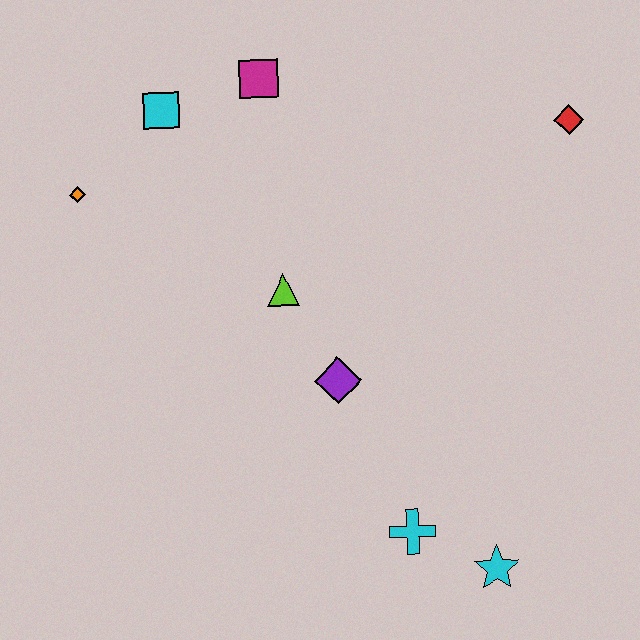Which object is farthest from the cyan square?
The cyan star is farthest from the cyan square.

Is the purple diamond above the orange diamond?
No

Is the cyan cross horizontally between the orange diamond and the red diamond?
Yes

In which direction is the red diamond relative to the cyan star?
The red diamond is above the cyan star.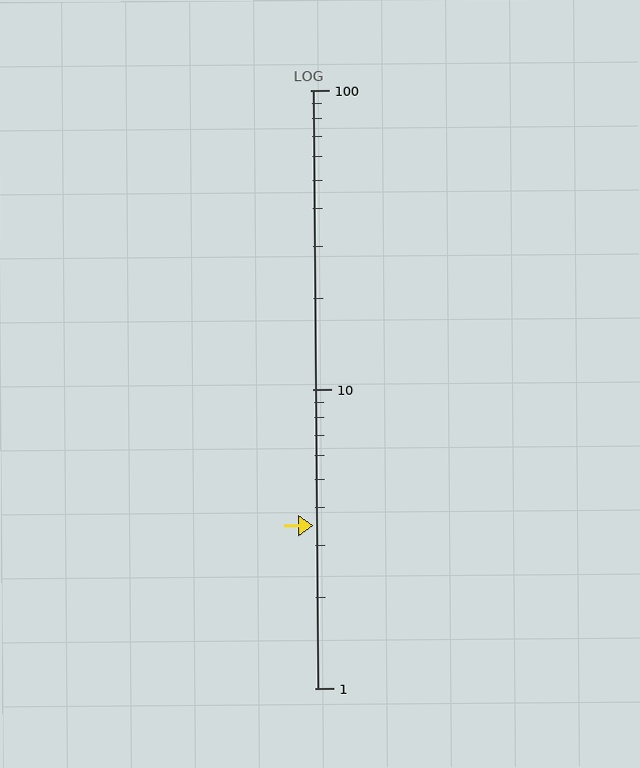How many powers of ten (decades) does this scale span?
The scale spans 2 decades, from 1 to 100.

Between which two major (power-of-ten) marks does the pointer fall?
The pointer is between 1 and 10.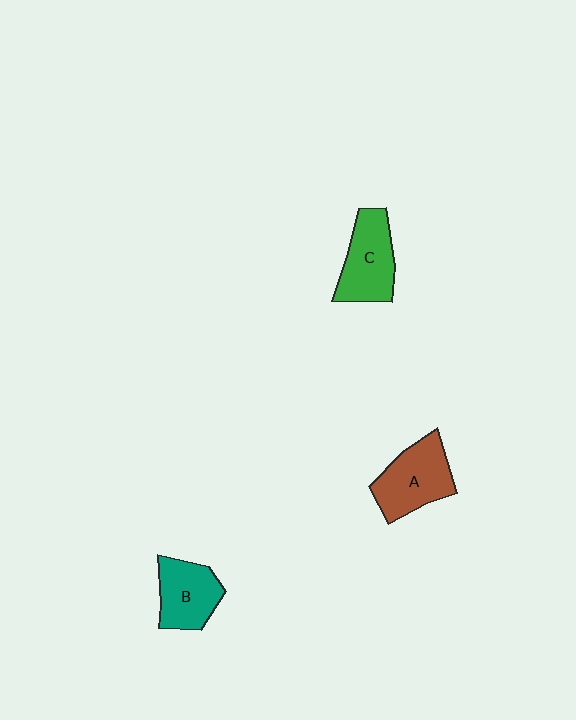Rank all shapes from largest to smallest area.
From largest to smallest: A (brown), C (green), B (teal).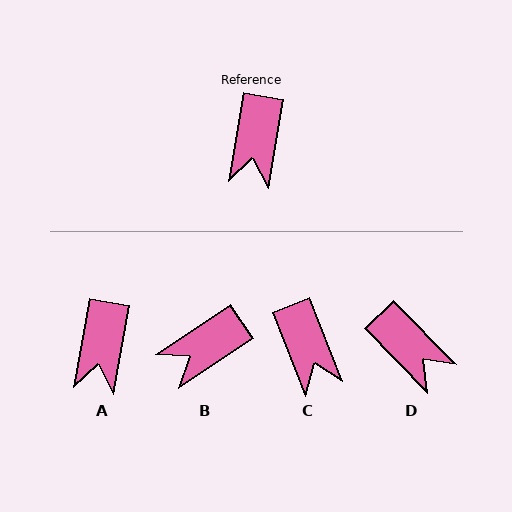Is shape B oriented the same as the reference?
No, it is off by about 46 degrees.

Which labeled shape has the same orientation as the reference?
A.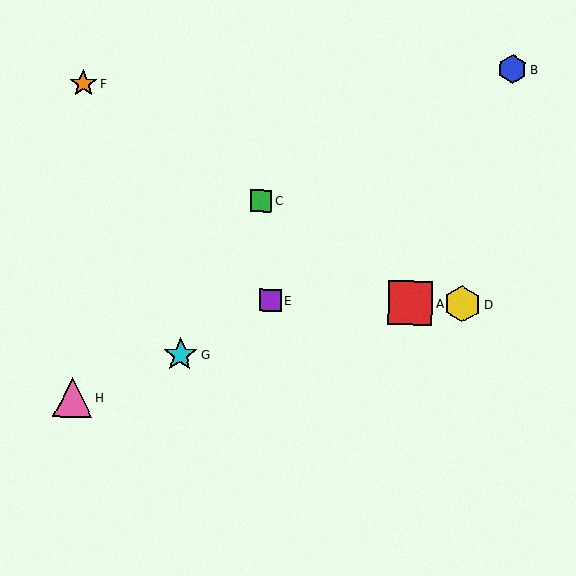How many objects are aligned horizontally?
3 objects (A, D, E) are aligned horizontally.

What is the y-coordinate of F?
Object F is at y≈84.